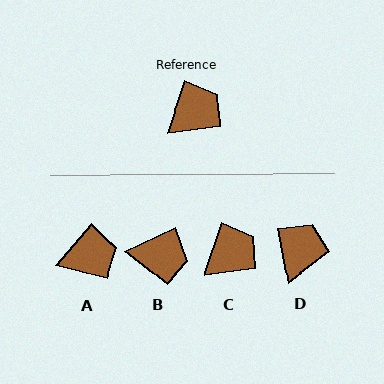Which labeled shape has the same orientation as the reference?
C.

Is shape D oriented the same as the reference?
No, it is off by about 29 degrees.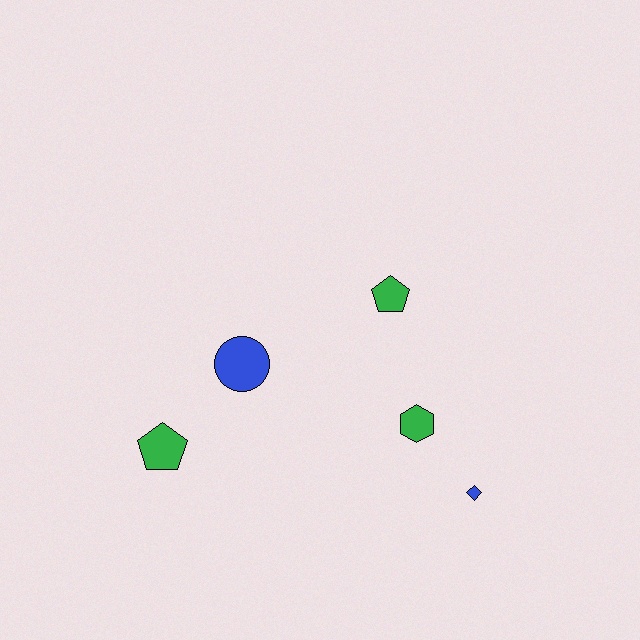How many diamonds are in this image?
There is 1 diamond.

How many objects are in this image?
There are 5 objects.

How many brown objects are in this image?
There are no brown objects.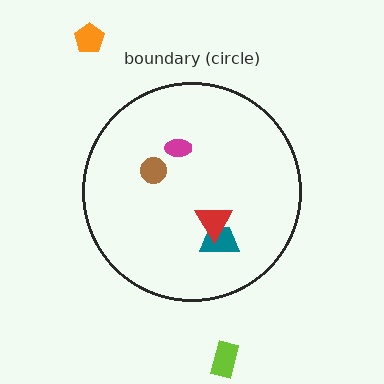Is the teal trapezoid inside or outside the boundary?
Inside.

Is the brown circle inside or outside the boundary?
Inside.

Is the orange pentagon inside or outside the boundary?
Outside.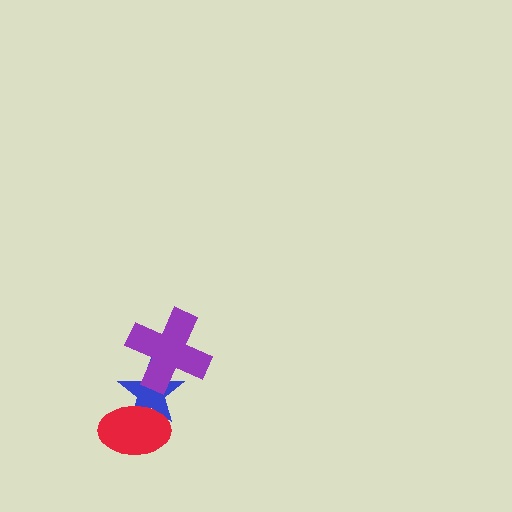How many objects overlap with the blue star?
2 objects overlap with the blue star.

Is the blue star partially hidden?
Yes, it is partially covered by another shape.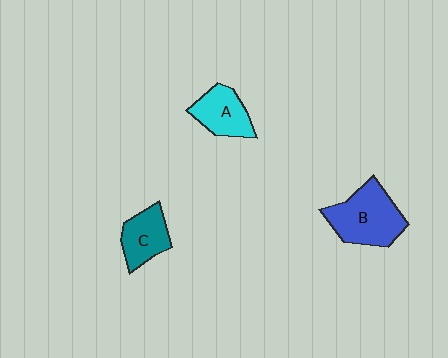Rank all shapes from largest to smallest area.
From largest to smallest: B (blue), A (cyan), C (teal).